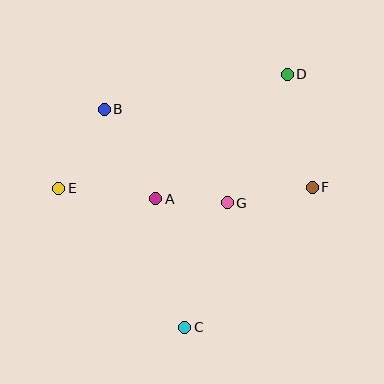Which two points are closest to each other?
Points A and G are closest to each other.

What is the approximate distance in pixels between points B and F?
The distance between B and F is approximately 222 pixels.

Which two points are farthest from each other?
Points C and D are farthest from each other.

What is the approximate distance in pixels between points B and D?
The distance between B and D is approximately 186 pixels.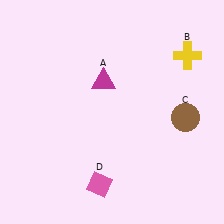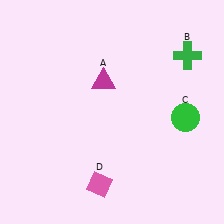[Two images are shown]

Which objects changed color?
B changed from yellow to green. C changed from brown to green.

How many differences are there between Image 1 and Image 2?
There are 2 differences between the two images.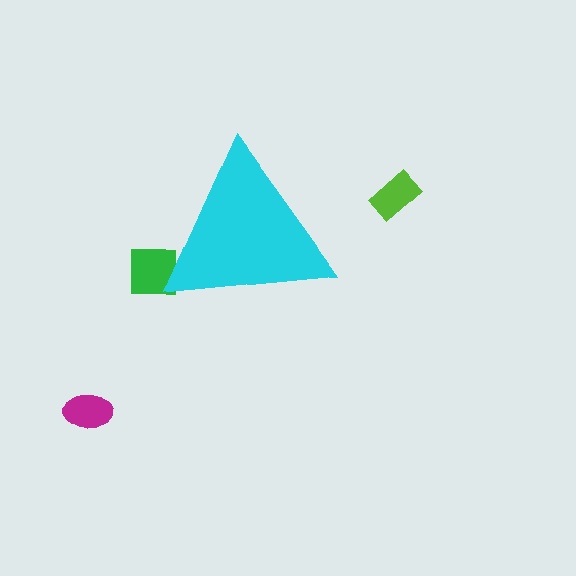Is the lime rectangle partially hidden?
No, the lime rectangle is fully visible.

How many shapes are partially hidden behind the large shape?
1 shape is partially hidden.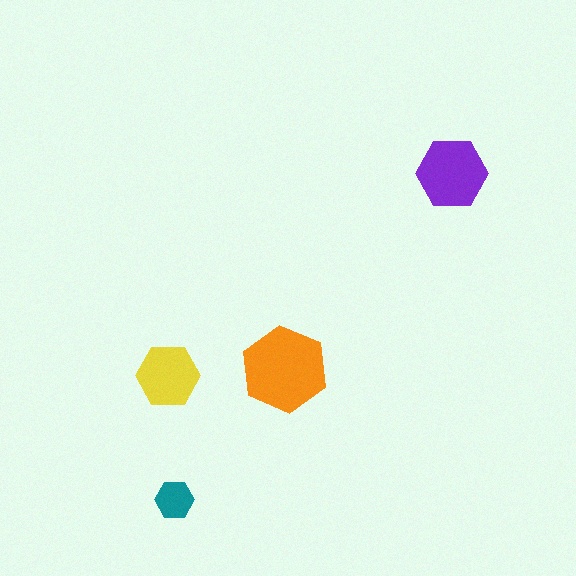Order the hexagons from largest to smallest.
the orange one, the purple one, the yellow one, the teal one.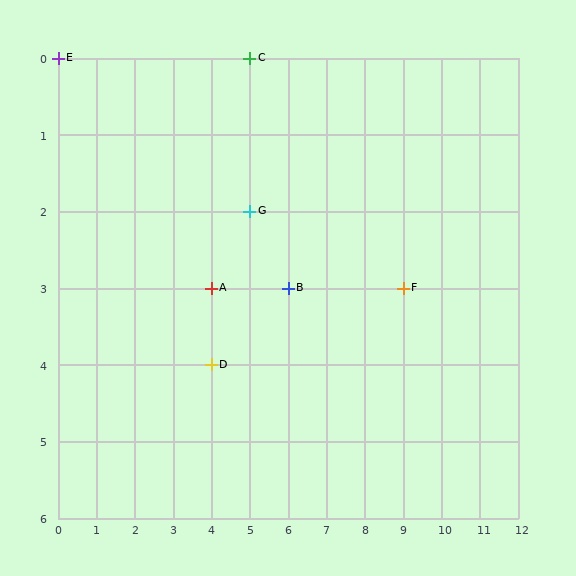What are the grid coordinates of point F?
Point F is at grid coordinates (9, 3).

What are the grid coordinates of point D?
Point D is at grid coordinates (4, 4).